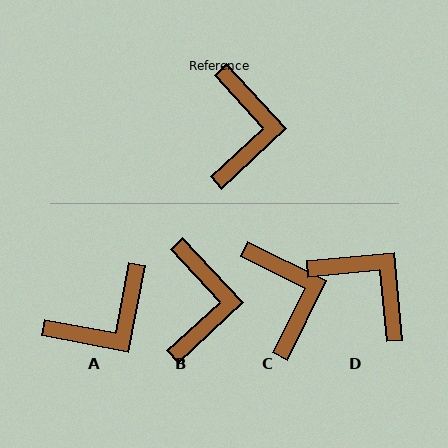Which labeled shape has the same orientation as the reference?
B.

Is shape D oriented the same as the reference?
No, it is off by about 53 degrees.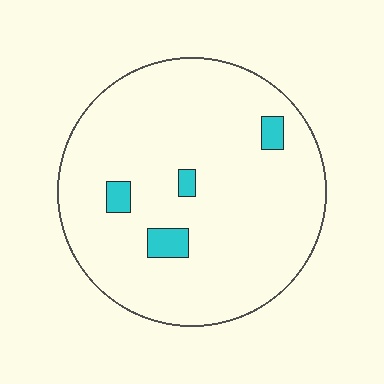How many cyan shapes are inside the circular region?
4.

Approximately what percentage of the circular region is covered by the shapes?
Approximately 5%.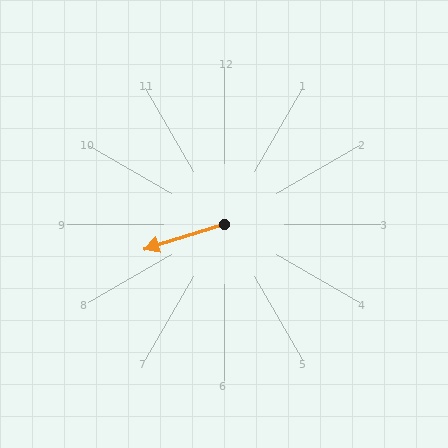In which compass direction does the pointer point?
West.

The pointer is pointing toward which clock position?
Roughly 8 o'clock.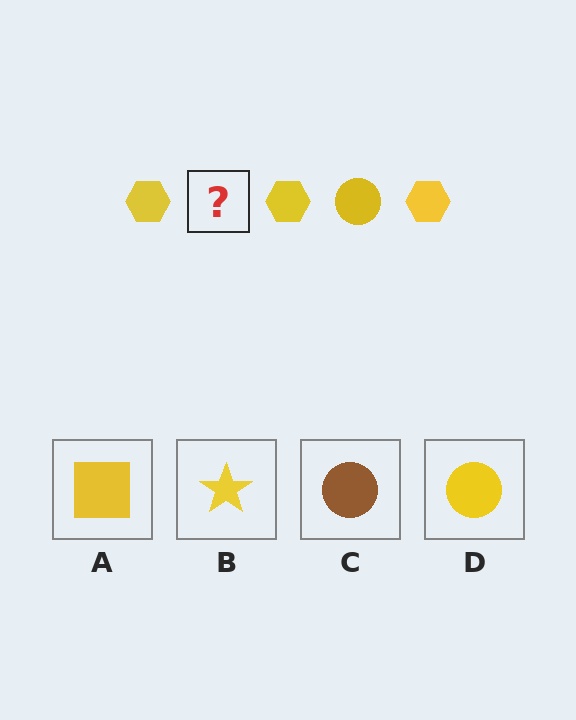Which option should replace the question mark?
Option D.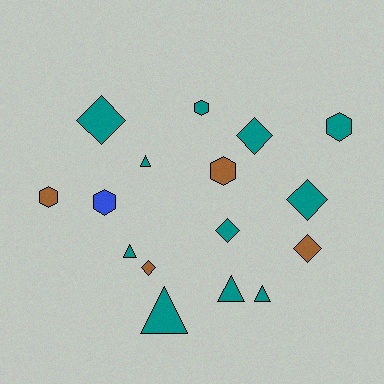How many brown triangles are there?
There are no brown triangles.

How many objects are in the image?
There are 16 objects.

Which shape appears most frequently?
Diamond, with 6 objects.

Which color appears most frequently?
Teal, with 11 objects.